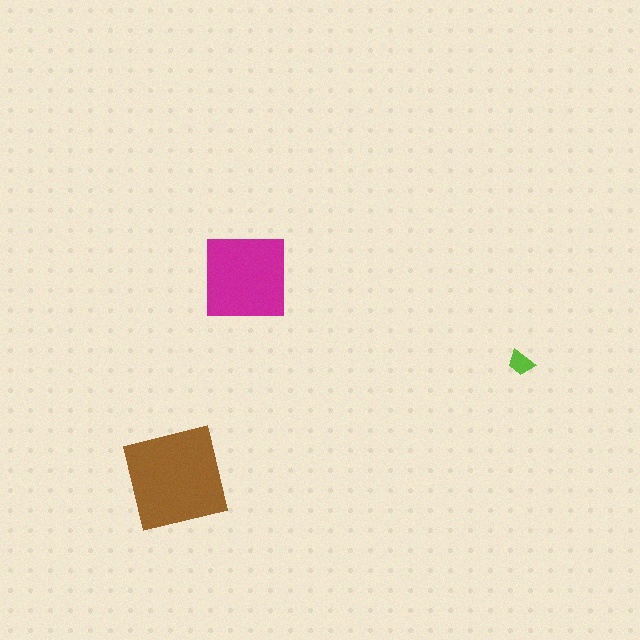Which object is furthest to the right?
The lime trapezoid is rightmost.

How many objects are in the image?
There are 3 objects in the image.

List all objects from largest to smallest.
The brown square, the magenta square, the lime trapezoid.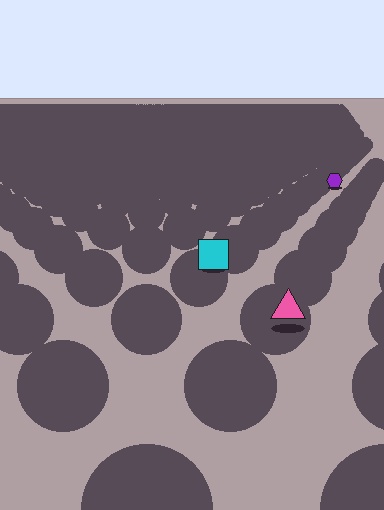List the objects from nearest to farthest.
From nearest to farthest: the pink triangle, the cyan square, the purple hexagon.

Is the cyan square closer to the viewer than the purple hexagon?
Yes. The cyan square is closer — you can tell from the texture gradient: the ground texture is coarser near it.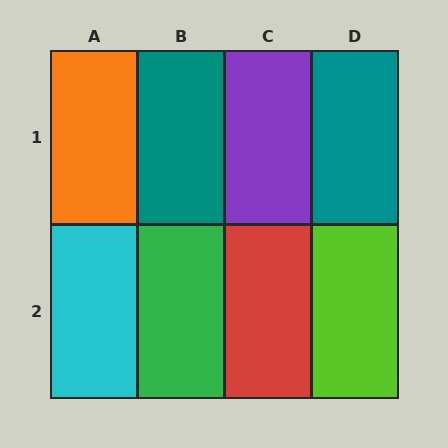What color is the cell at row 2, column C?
Red.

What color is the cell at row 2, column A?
Cyan.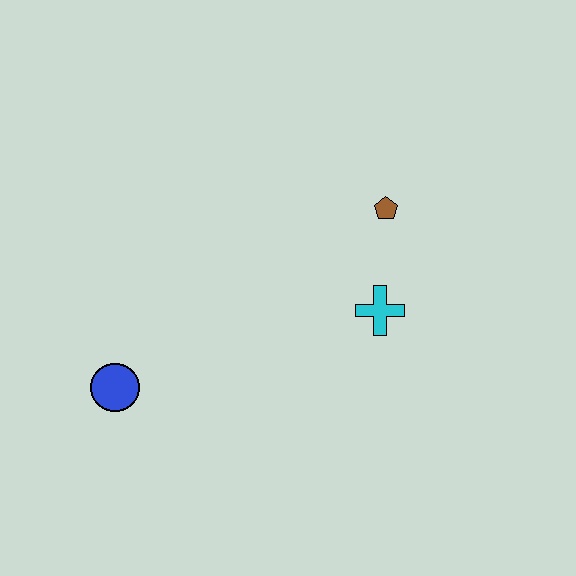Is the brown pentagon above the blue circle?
Yes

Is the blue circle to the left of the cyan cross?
Yes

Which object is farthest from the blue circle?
The brown pentagon is farthest from the blue circle.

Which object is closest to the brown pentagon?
The cyan cross is closest to the brown pentagon.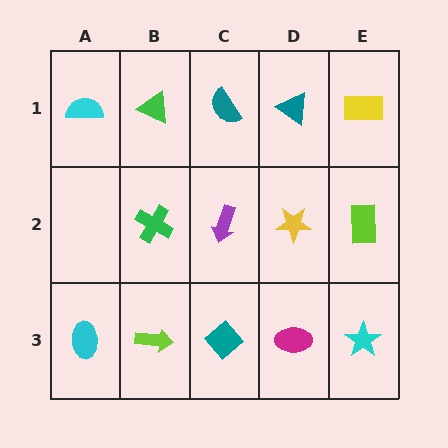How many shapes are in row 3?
5 shapes.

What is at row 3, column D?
A magenta ellipse.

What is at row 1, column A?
A cyan semicircle.